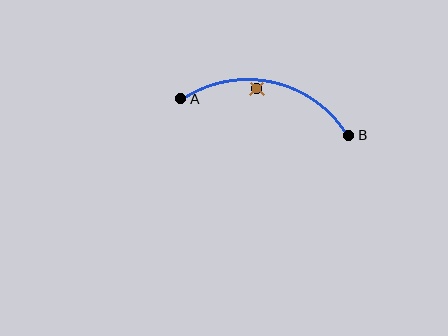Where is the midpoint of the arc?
The arc midpoint is the point on the curve farthest from the straight line joining A and B. It sits above that line.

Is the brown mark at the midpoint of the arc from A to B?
No — the brown mark does not lie on the arc at all. It sits slightly inside the curve.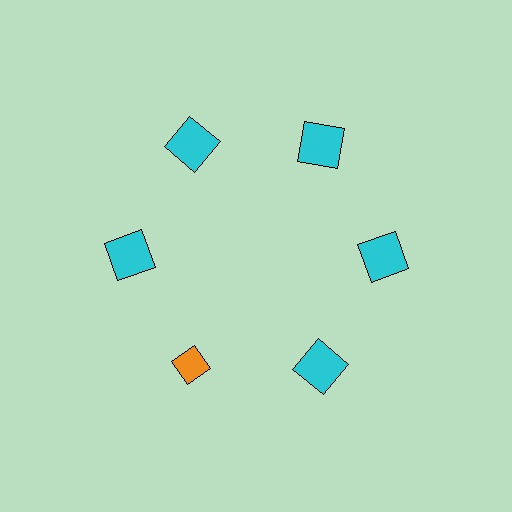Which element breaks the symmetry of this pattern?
The orange diamond at roughly the 7 o'clock position breaks the symmetry. All other shapes are cyan squares.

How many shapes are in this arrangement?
There are 6 shapes arranged in a ring pattern.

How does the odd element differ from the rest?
It differs in both color (orange instead of cyan) and shape (diamond instead of square).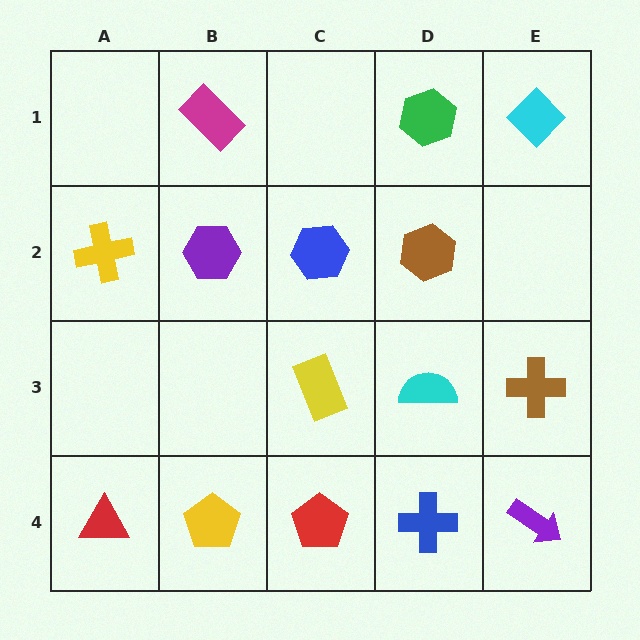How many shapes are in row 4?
5 shapes.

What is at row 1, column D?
A green hexagon.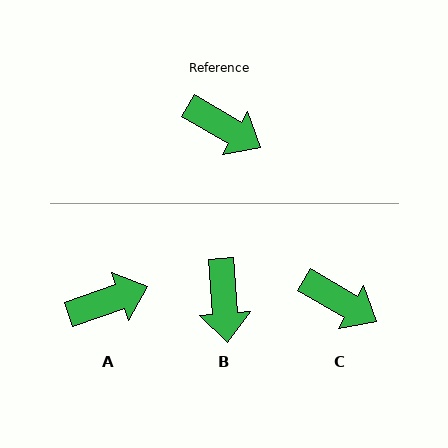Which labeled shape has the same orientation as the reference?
C.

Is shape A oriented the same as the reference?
No, it is off by about 49 degrees.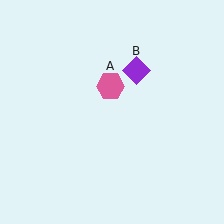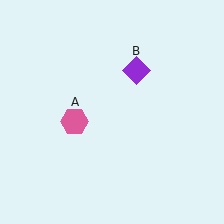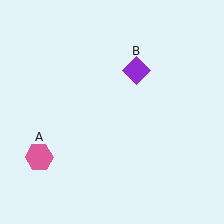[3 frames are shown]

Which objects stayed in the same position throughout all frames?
Purple diamond (object B) remained stationary.